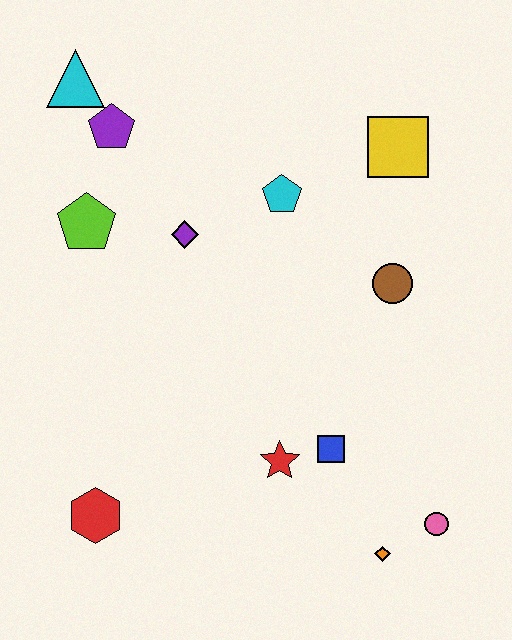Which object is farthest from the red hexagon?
The yellow square is farthest from the red hexagon.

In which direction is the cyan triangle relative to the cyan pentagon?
The cyan triangle is to the left of the cyan pentagon.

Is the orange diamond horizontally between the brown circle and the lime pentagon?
Yes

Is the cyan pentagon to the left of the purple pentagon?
No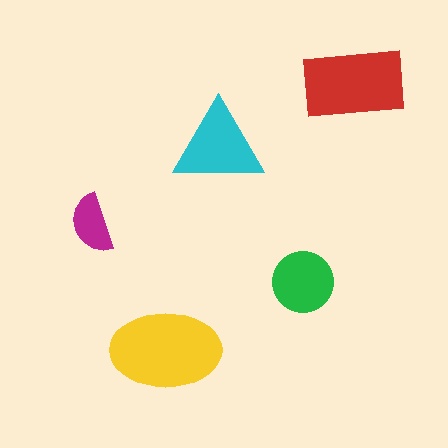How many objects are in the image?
There are 5 objects in the image.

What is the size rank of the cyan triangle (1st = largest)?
3rd.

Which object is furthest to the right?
The red rectangle is rightmost.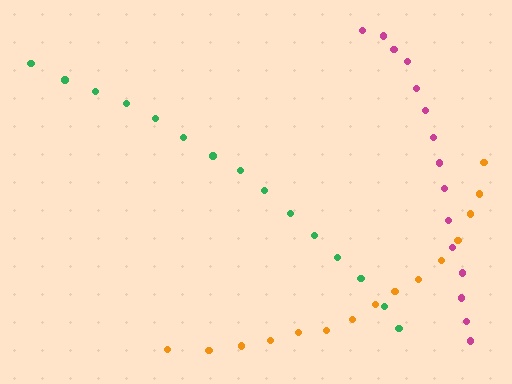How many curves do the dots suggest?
There are 3 distinct paths.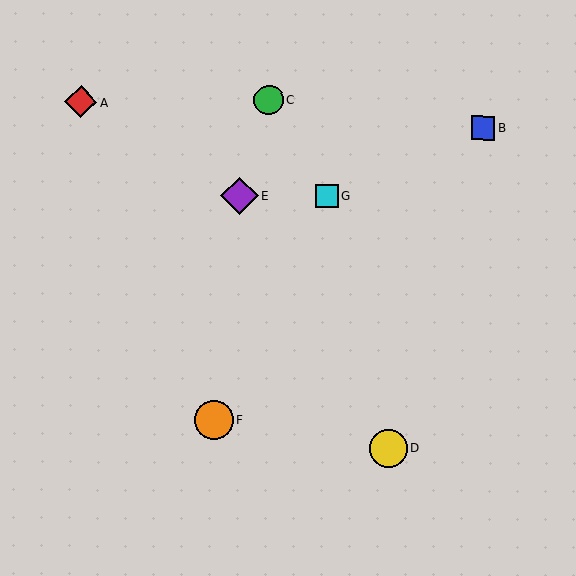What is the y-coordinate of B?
Object B is at y≈128.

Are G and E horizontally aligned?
Yes, both are at y≈196.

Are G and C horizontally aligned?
No, G is at y≈196 and C is at y≈100.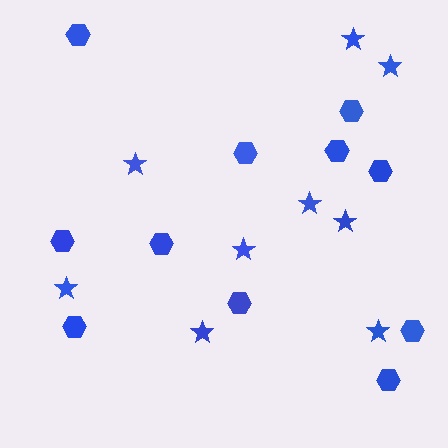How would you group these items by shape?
There are 2 groups: one group of hexagons (11) and one group of stars (9).